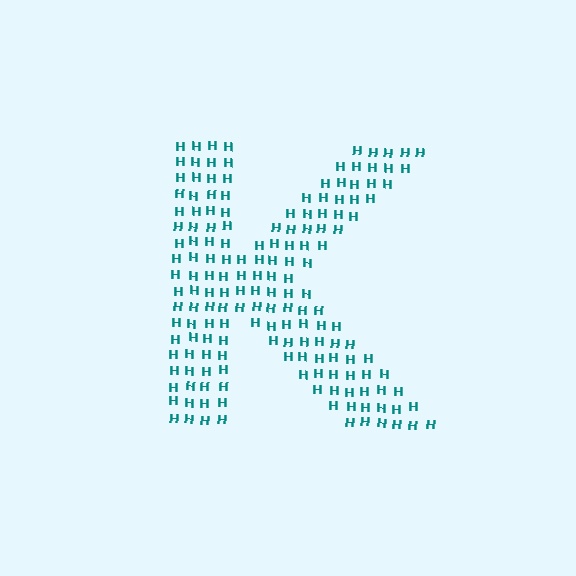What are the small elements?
The small elements are letter H's.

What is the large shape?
The large shape is the letter K.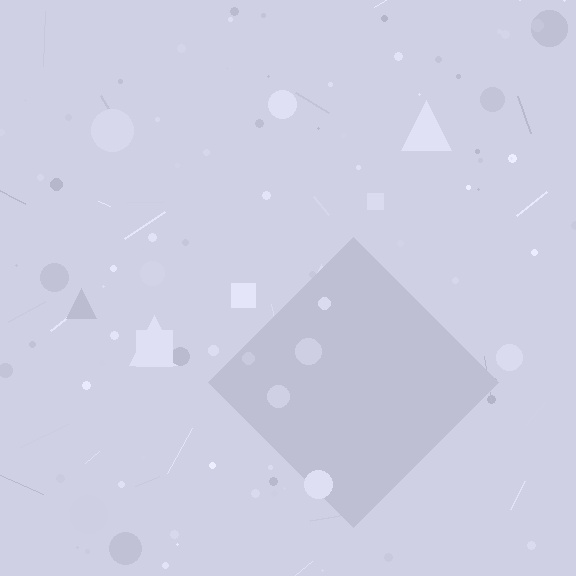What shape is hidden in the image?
A diamond is hidden in the image.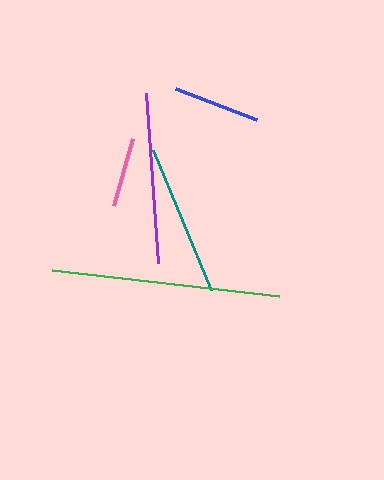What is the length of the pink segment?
The pink segment is approximately 70 pixels long.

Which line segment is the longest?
The green line is the longest at approximately 229 pixels.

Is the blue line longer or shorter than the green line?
The green line is longer than the blue line.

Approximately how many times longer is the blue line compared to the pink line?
The blue line is approximately 1.2 times the length of the pink line.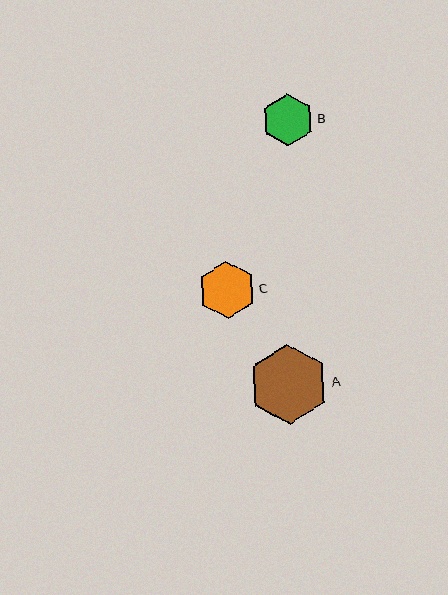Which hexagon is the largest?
Hexagon A is the largest with a size of approximately 80 pixels.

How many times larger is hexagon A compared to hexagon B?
Hexagon A is approximately 1.5 times the size of hexagon B.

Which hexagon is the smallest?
Hexagon B is the smallest with a size of approximately 52 pixels.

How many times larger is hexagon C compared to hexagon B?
Hexagon C is approximately 1.1 times the size of hexagon B.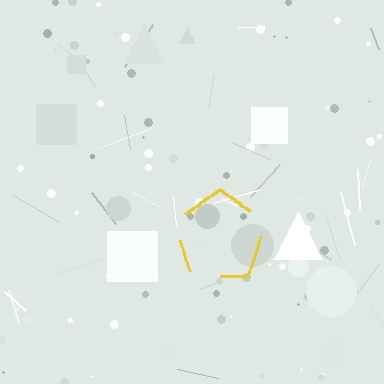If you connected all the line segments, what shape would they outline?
They would outline a pentagon.